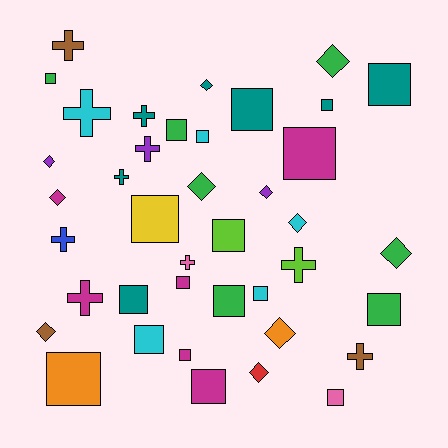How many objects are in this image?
There are 40 objects.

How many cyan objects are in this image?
There are 5 cyan objects.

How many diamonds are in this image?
There are 11 diamonds.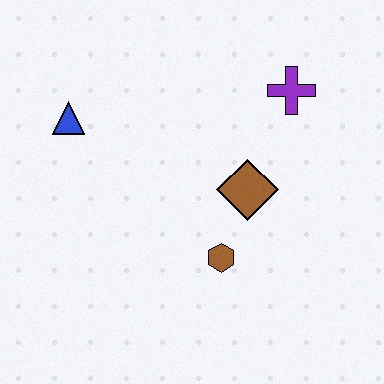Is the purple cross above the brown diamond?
Yes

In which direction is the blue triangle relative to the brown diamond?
The blue triangle is to the left of the brown diamond.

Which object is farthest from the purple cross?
The blue triangle is farthest from the purple cross.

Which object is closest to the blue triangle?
The brown diamond is closest to the blue triangle.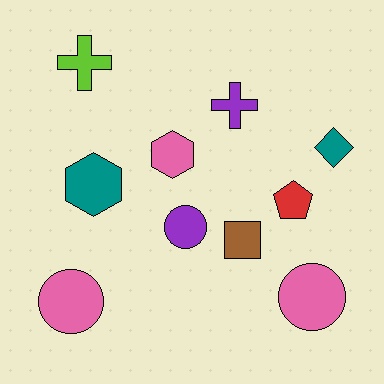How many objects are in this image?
There are 10 objects.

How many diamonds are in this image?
There is 1 diamond.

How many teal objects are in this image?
There are 2 teal objects.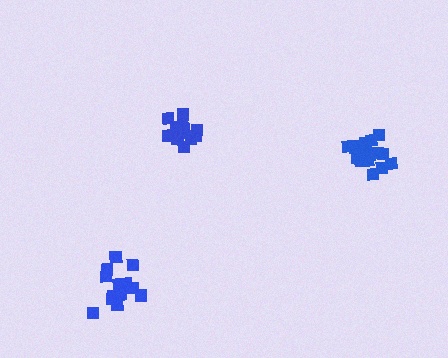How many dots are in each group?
Group 1: 15 dots, Group 2: 18 dots, Group 3: 15 dots (48 total).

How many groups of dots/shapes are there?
There are 3 groups.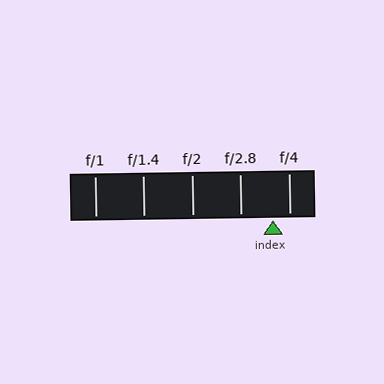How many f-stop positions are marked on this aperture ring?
There are 5 f-stop positions marked.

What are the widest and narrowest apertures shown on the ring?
The widest aperture shown is f/1 and the narrowest is f/4.